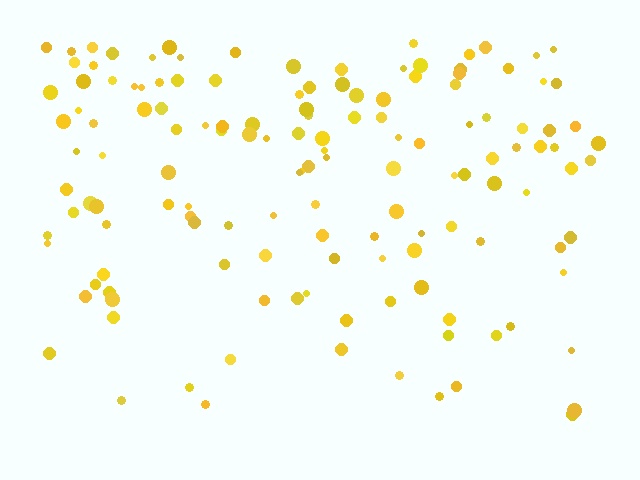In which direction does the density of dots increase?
From bottom to top, with the top side densest.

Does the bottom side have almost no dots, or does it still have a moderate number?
Still a moderate number, just noticeably fewer than the top.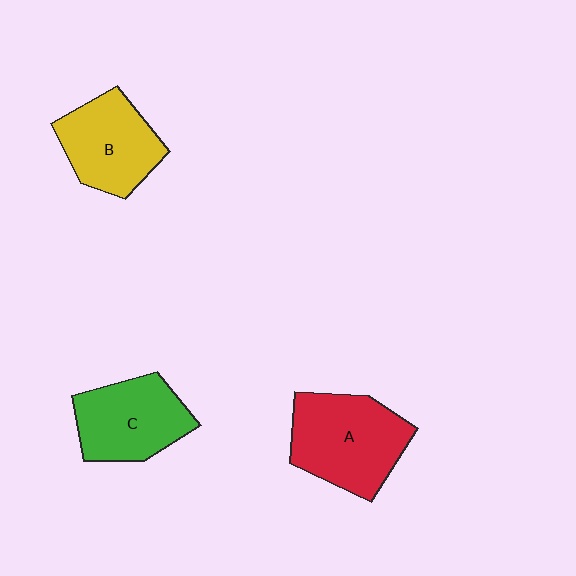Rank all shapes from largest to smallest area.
From largest to smallest: A (red), C (green), B (yellow).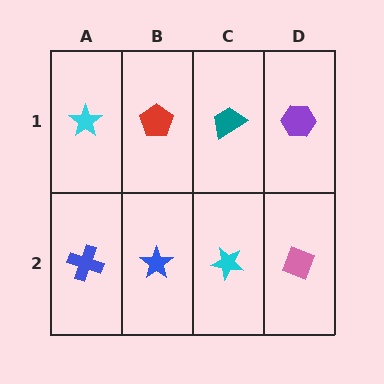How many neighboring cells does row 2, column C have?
3.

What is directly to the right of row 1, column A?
A red pentagon.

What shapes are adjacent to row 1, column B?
A blue star (row 2, column B), a cyan star (row 1, column A), a teal trapezoid (row 1, column C).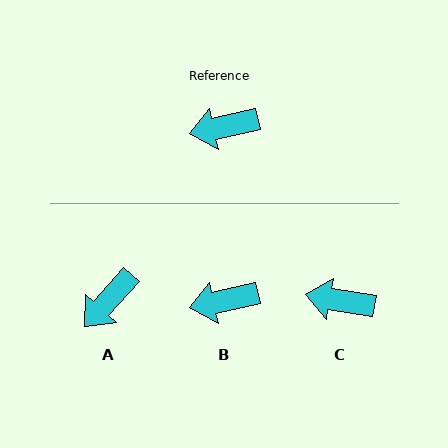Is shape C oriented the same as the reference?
No, it is off by about 22 degrees.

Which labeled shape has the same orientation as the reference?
B.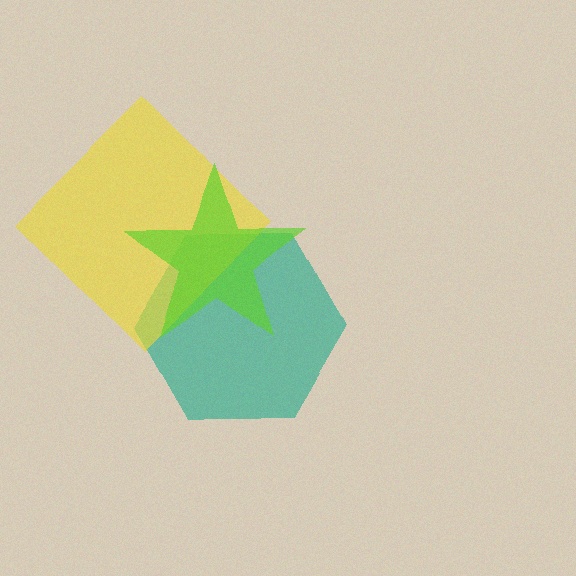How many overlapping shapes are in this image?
There are 3 overlapping shapes in the image.